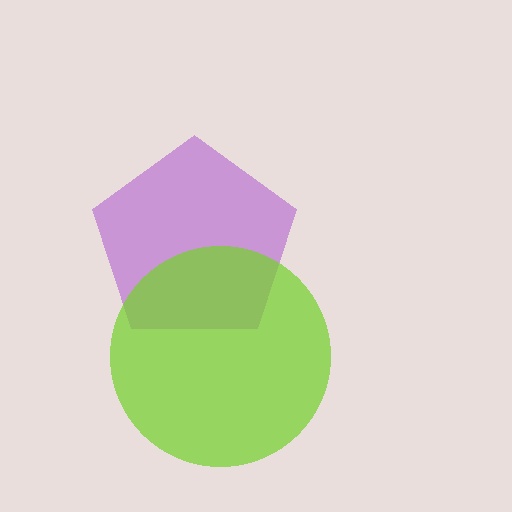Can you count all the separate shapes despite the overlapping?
Yes, there are 2 separate shapes.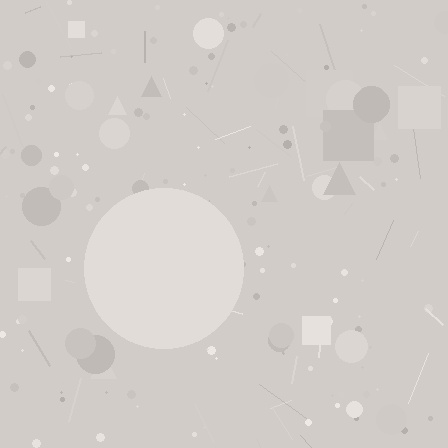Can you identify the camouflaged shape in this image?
The camouflaged shape is a circle.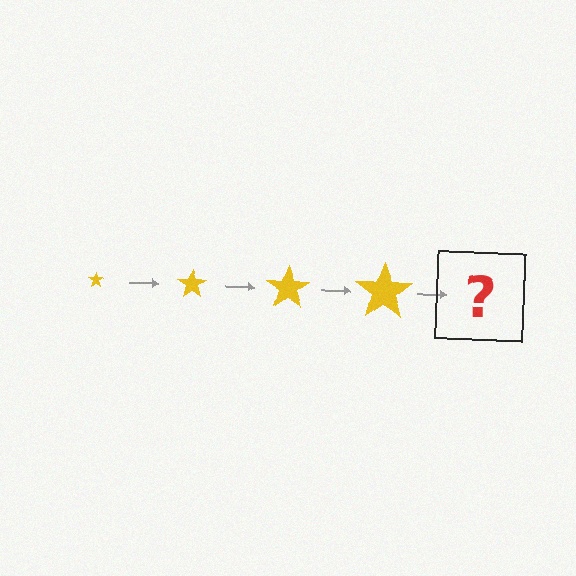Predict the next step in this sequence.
The next step is a yellow star, larger than the previous one.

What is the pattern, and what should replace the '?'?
The pattern is that the star gets progressively larger each step. The '?' should be a yellow star, larger than the previous one.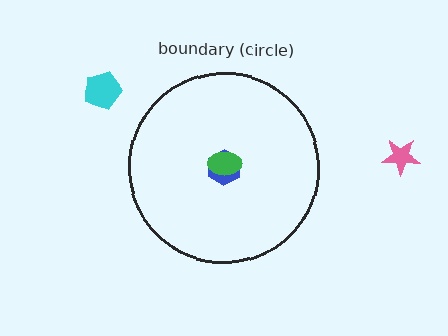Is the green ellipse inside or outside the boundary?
Inside.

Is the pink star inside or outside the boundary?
Outside.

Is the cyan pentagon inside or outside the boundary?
Outside.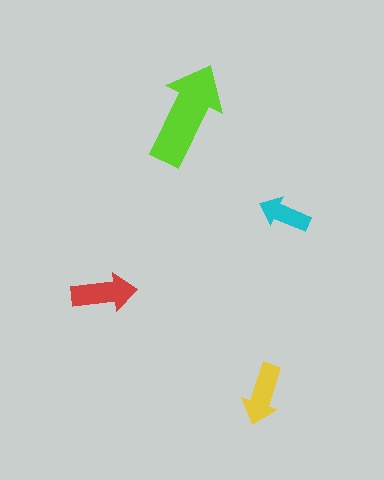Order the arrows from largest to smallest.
the lime one, the red one, the yellow one, the cyan one.